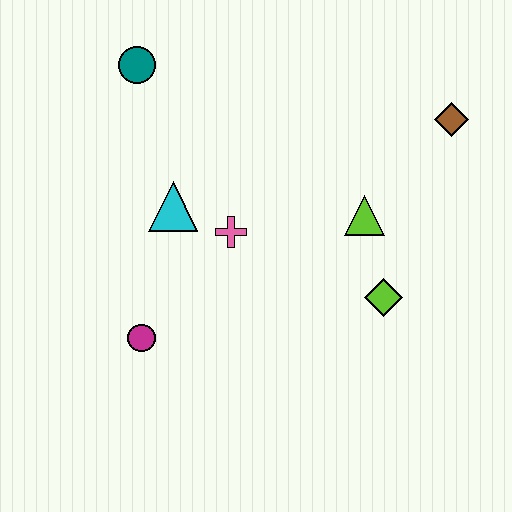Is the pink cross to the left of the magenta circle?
No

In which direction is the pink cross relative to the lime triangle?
The pink cross is to the left of the lime triangle.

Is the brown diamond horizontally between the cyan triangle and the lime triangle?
No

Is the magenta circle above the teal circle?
No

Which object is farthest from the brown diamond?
The magenta circle is farthest from the brown diamond.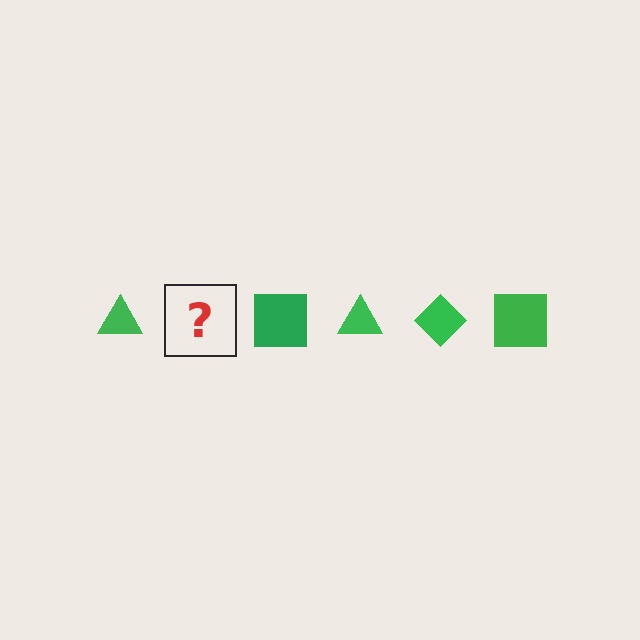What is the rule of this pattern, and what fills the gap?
The rule is that the pattern cycles through triangle, diamond, square shapes in green. The gap should be filled with a green diamond.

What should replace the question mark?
The question mark should be replaced with a green diamond.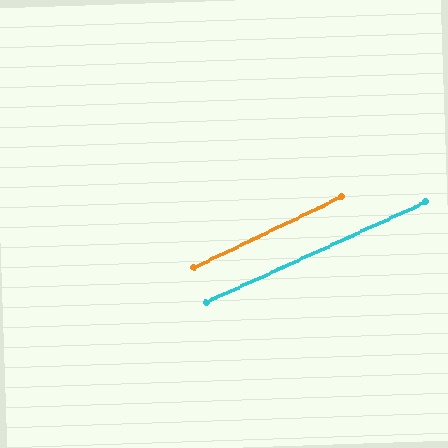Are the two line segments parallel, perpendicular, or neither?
Parallel — their directions differ by only 0.9°.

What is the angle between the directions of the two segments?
Approximately 1 degree.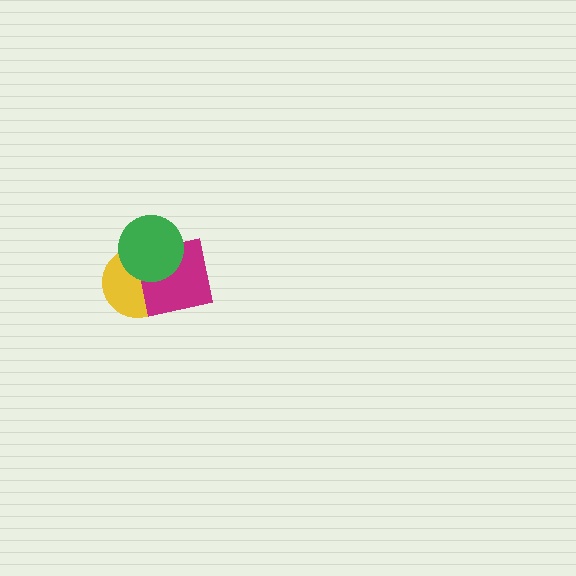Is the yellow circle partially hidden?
Yes, it is partially covered by another shape.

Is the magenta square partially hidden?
Yes, it is partially covered by another shape.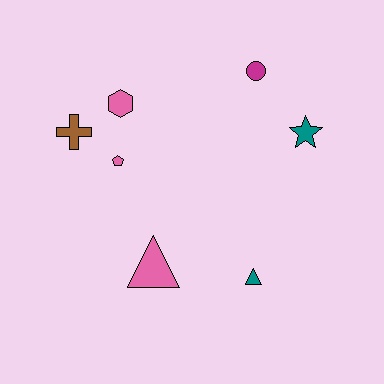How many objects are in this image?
There are 7 objects.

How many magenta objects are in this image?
There is 1 magenta object.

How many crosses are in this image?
There is 1 cross.